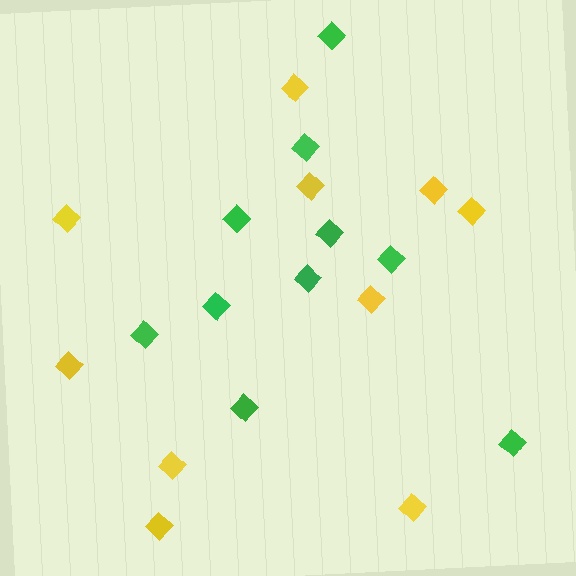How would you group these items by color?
There are 2 groups: one group of green diamonds (10) and one group of yellow diamonds (10).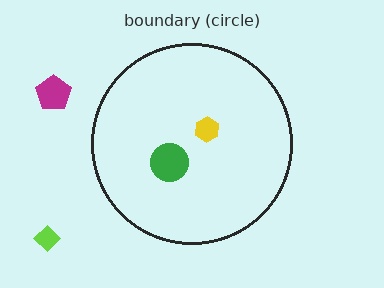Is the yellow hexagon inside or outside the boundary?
Inside.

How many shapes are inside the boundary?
2 inside, 2 outside.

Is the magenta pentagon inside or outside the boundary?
Outside.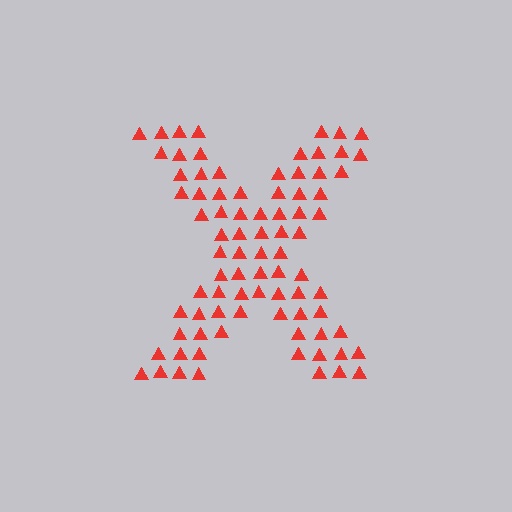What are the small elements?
The small elements are triangles.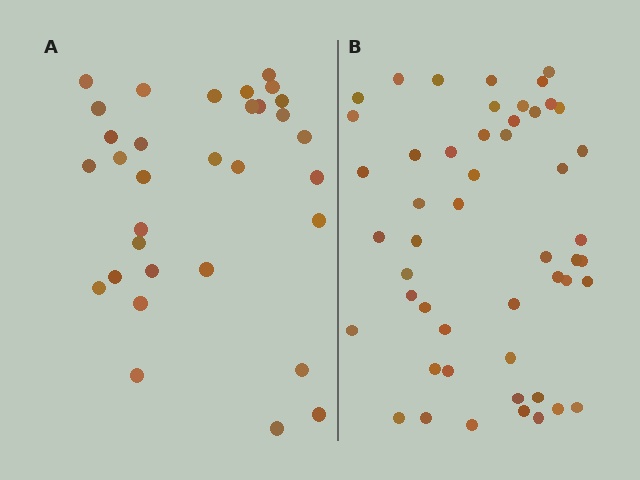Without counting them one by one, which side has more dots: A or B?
Region B (the right region) has more dots.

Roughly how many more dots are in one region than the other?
Region B has approximately 20 more dots than region A.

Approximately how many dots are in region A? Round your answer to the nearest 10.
About 30 dots. (The exact count is 32, which rounds to 30.)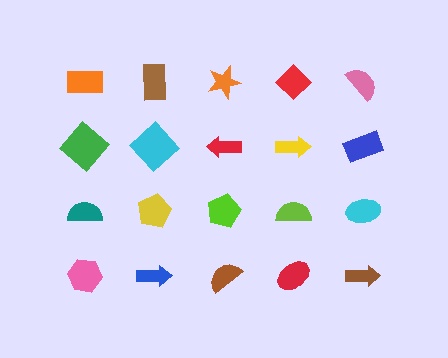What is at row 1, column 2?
A brown rectangle.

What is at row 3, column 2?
A yellow pentagon.